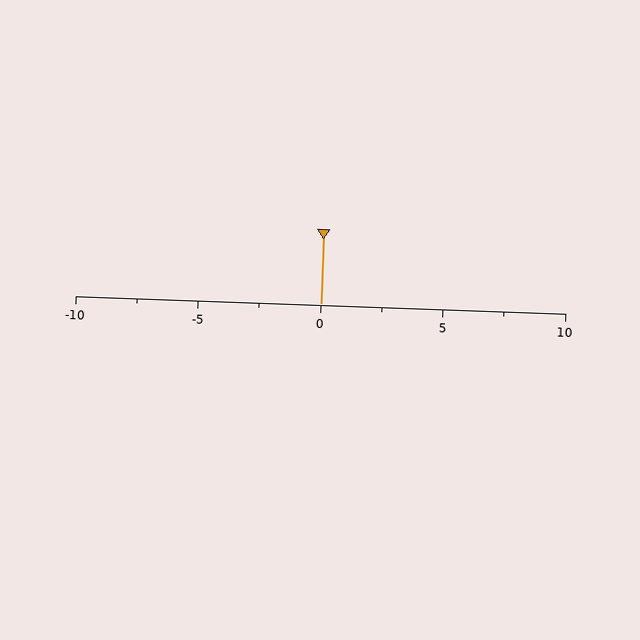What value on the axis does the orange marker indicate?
The marker indicates approximately 0.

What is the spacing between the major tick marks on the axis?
The major ticks are spaced 5 apart.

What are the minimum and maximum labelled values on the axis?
The axis runs from -10 to 10.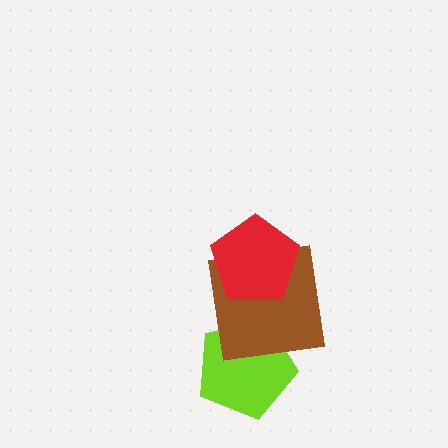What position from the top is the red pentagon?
The red pentagon is 1st from the top.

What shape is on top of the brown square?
The red pentagon is on top of the brown square.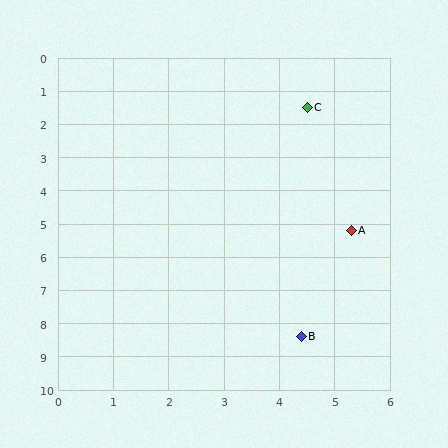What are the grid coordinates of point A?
Point A is at approximately (5.3, 5.2).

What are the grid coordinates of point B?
Point B is at approximately (4.4, 8.4).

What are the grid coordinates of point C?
Point C is at approximately (4.5, 1.5).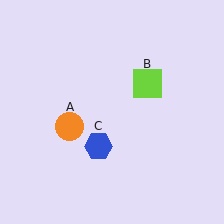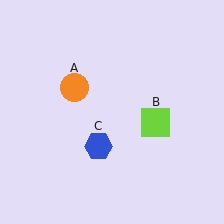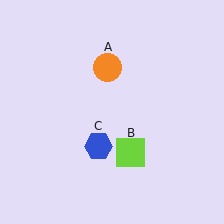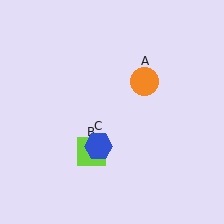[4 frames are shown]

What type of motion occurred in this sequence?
The orange circle (object A), lime square (object B) rotated clockwise around the center of the scene.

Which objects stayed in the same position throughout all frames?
Blue hexagon (object C) remained stationary.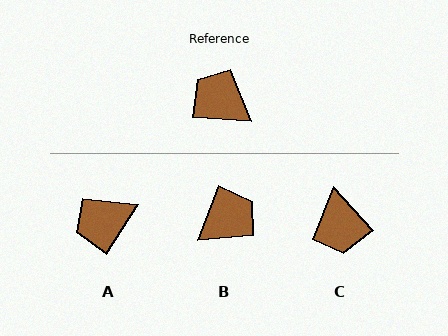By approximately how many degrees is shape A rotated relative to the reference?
Approximately 61 degrees counter-clockwise.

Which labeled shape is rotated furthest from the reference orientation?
C, about 136 degrees away.